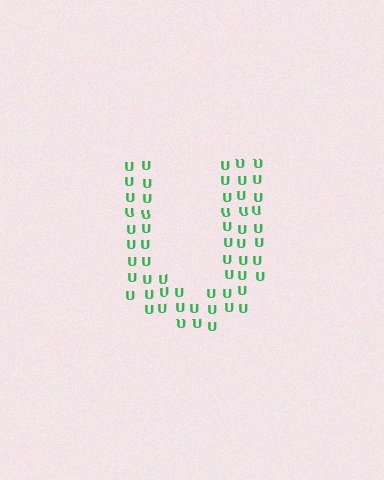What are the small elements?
The small elements are letter U's.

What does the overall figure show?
The overall figure shows the letter U.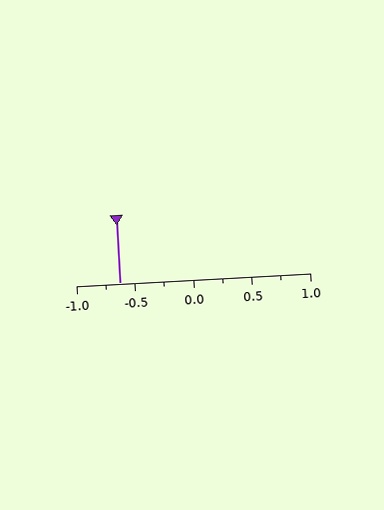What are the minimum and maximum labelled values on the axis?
The axis runs from -1.0 to 1.0.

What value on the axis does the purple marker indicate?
The marker indicates approximately -0.62.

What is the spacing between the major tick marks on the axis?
The major ticks are spaced 0.5 apart.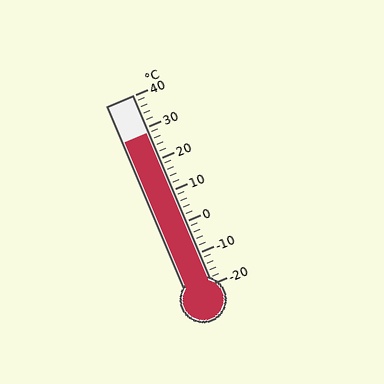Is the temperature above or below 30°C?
The temperature is below 30°C.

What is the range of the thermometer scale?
The thermometer scale ranges from -20°C to 40°C.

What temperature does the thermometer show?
The thermometer shows approximately 28°C.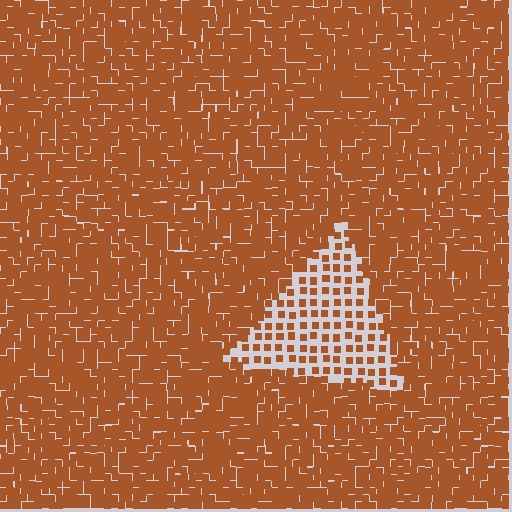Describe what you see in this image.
The image contains small brown elements arranged at two different densities. A triangle-shaped region is visible where the elements are less densely packed than the surrounding area.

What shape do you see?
I see a triangle.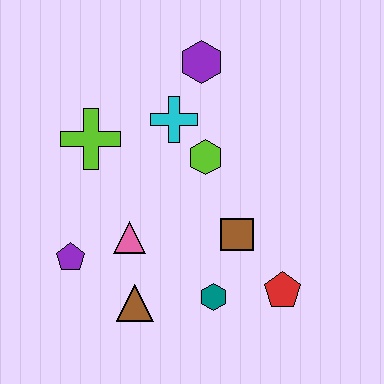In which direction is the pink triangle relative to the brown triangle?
The pink triangle is above the brown triangle.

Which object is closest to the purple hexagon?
The cyan cross is closest to the purple hexagon.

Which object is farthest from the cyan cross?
The red pentagon is farthest from the cyan cross.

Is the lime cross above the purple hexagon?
No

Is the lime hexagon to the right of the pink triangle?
Yes